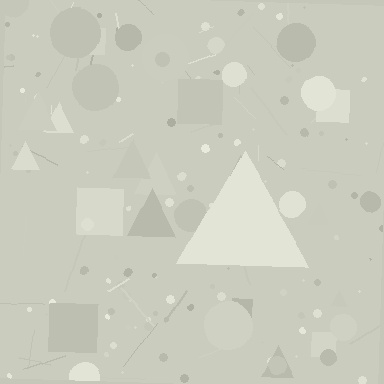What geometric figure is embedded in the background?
A triangle is embedded in the background.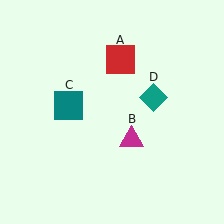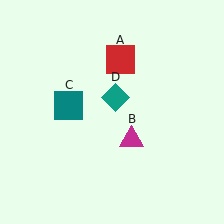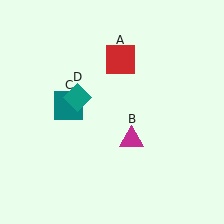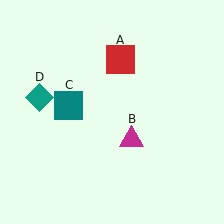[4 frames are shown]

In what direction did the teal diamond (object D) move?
The teal diamond (object D) moved left.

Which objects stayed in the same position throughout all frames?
Red square (object A) and magenta triangle (object B) and teal square (object C) remained stationary.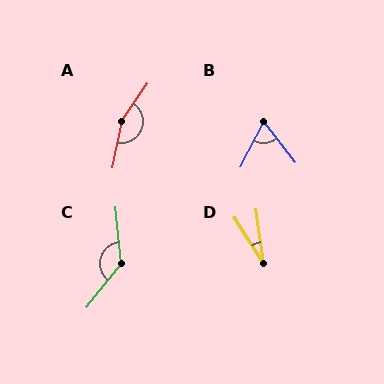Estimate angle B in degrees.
Approximately 65 degrees.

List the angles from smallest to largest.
D (24°), B (65°), C (135°), A (158°).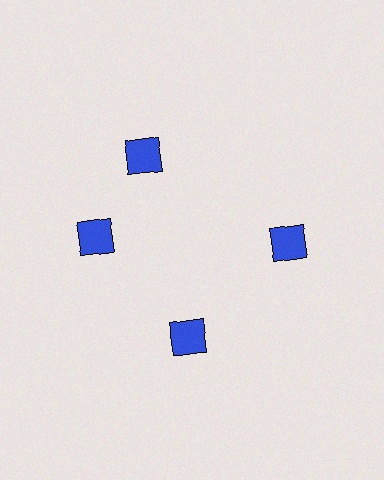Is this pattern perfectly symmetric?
No. The 4 blue squares are arranged in a ring, but one element near the 12 o'clock position is rotated out of alignment along the ring, breaking the 4-fold rotational symmetry.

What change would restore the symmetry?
The symmetry would be restored by rotating it back into even spacing with its neighbors so that all 4 squares sit at equal angles and equal distance from the center.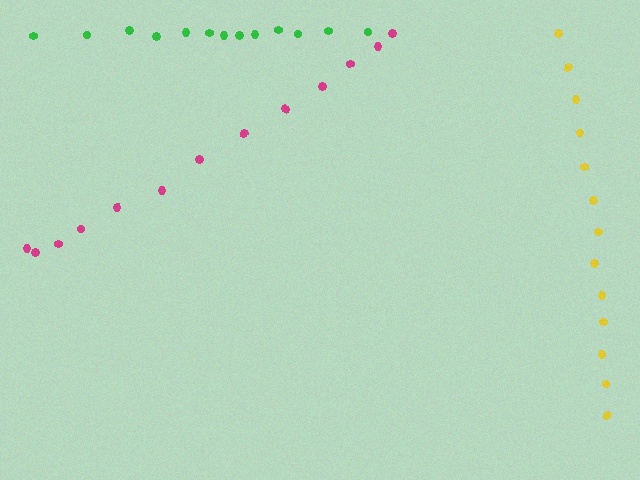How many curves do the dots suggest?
There are 3 distinct paths.